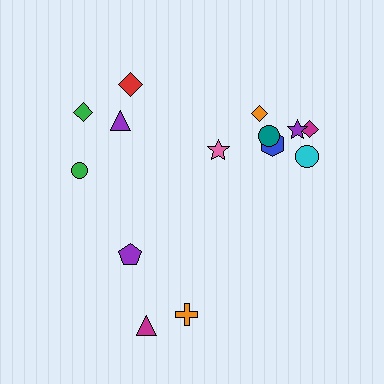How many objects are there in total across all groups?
There are 14 objects.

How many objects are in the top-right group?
There are 7 objects.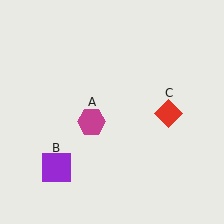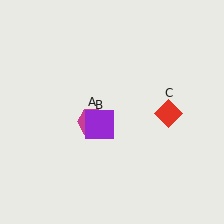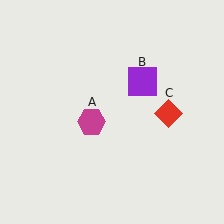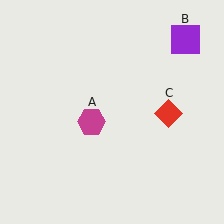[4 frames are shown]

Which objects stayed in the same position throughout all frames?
Magenta hexagon (object A) and red diamond (object C) remained stationary.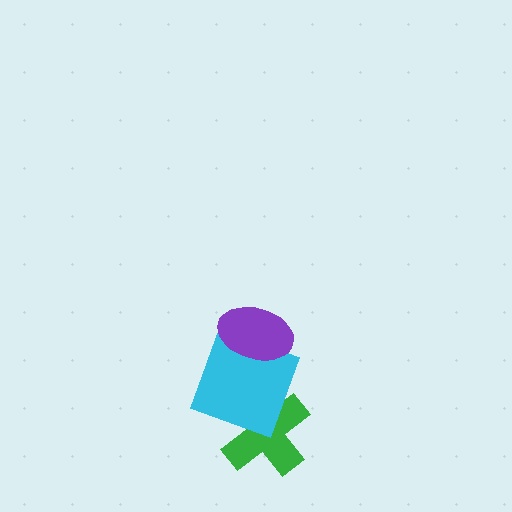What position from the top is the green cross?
The green cross is 3rd from the top.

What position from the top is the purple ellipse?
The purple ellipse is 1st from the top.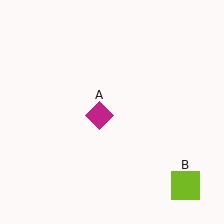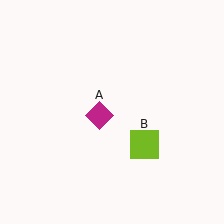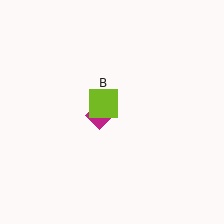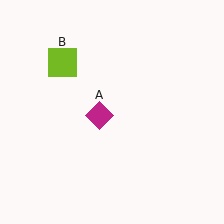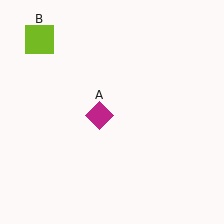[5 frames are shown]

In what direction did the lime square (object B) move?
The lime square (object B) moved up and to the left.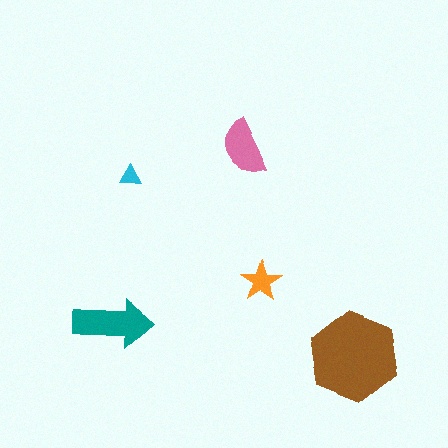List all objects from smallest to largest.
The cyan triangle, the orange star, the pink semicircle, the teal arrow, the brown hexagon.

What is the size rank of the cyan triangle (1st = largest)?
5th.